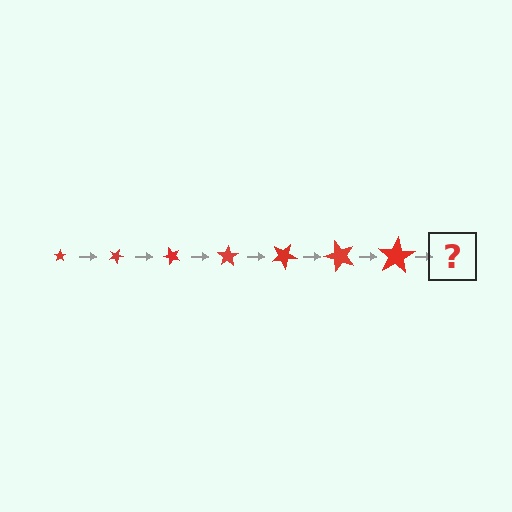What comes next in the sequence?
The next element should be a star, larger than the previous one and rotated 175 degrees from the start.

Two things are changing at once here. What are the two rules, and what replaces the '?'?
The two rules are that the star grows larger each step and it rotates 25 degrees each step. The '?' should be a star, larger than the previous one and rotated 175 degrees from the start.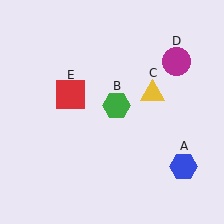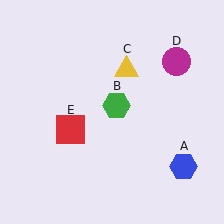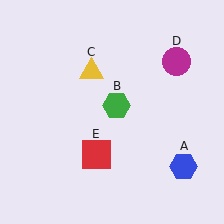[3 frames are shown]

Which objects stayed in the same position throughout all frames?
Blue hexagon (object A) and green hexagon (object B) and magenta circle (object D) remained stationary.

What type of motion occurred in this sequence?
The yellow triangle (object C), red square (object E) rotated counterclockwise around the center of the scene.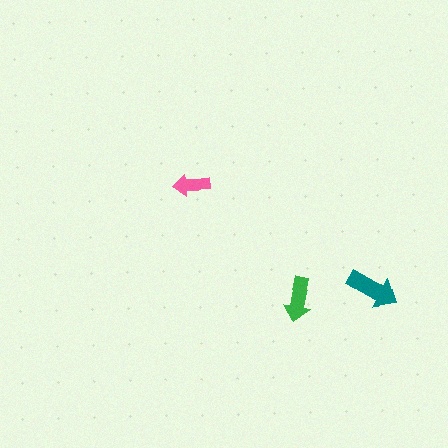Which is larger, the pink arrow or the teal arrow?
The teal one.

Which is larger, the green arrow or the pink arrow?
The green one.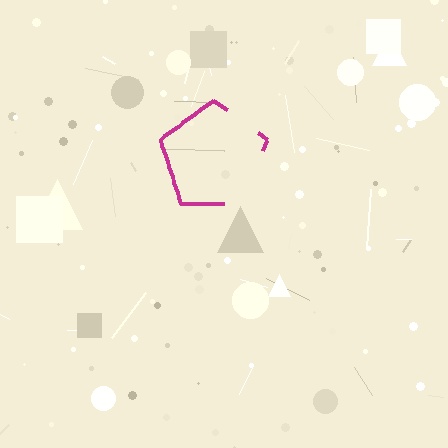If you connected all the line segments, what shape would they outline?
They would outline a pentagon.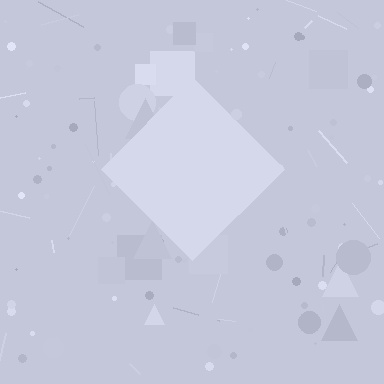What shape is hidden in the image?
A diamond is hidden in the image.